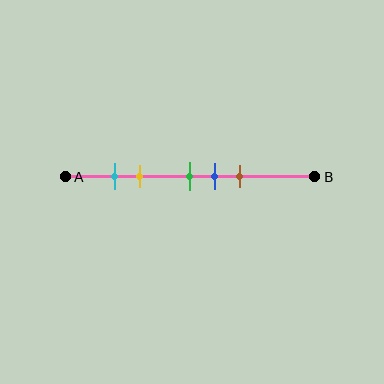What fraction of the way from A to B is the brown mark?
The brown mark is approximately 70% (0.7) of the way from A to B.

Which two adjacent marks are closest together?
The cyan and yellow marks are the closest adjacent pair.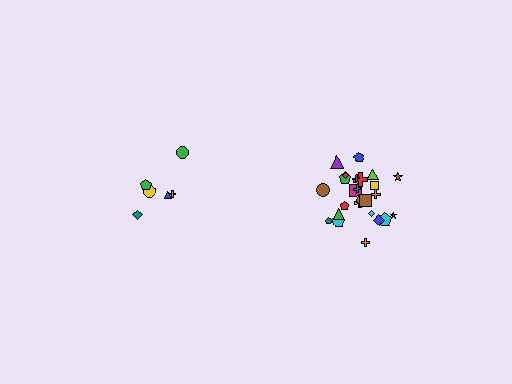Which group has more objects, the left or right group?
The right group.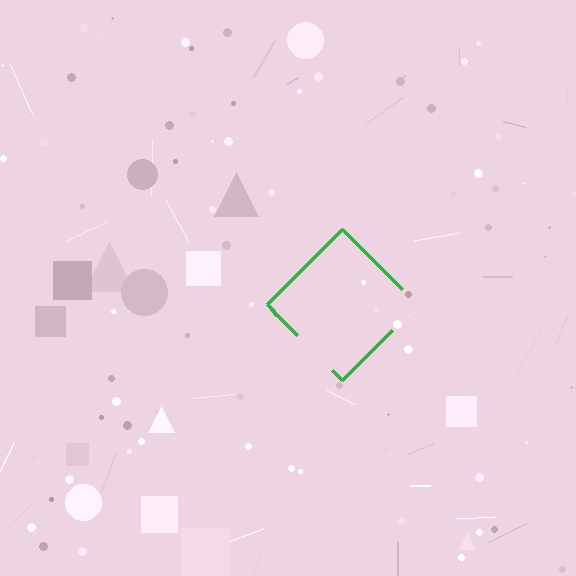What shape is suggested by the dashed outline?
The dashed outline suggests a diamond.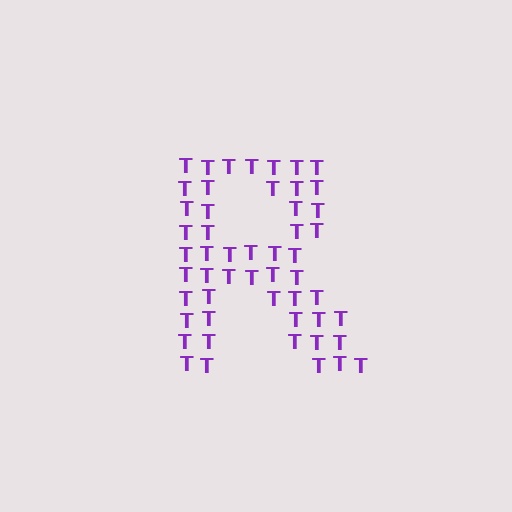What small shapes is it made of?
It is made of small letter T's.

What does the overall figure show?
The overall figure shows the letter R.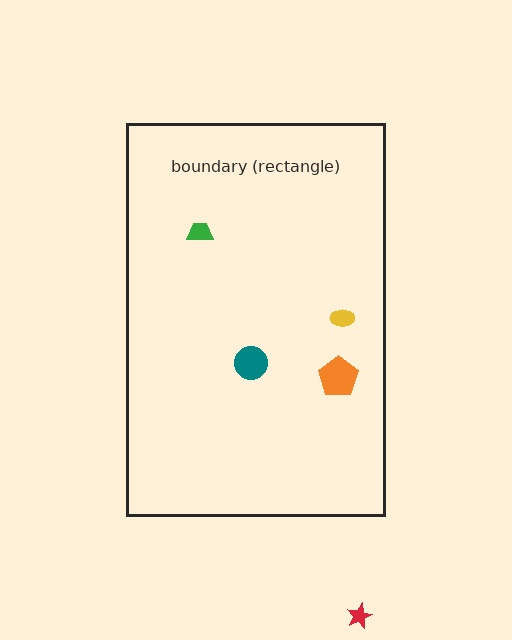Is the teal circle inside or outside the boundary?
Inside.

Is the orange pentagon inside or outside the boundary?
Inside.